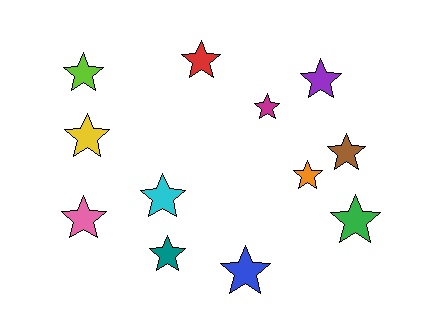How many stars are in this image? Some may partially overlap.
There are 12 stars.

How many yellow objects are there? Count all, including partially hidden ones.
There is 1 yellow object.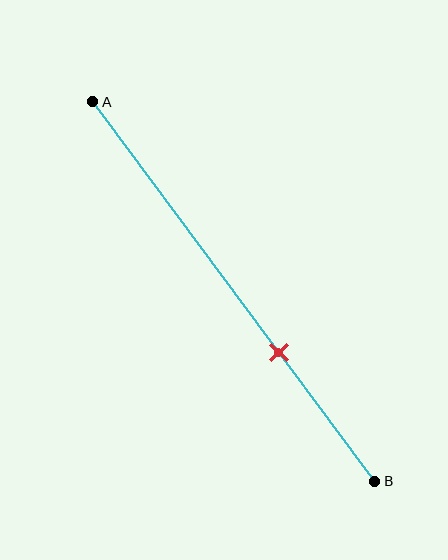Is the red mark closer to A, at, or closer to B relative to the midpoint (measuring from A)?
The red mark is closer to point B than the midpoint of segment AB.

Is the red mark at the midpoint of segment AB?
No, the mark is at about 65% from A, not at the 50% midpoint.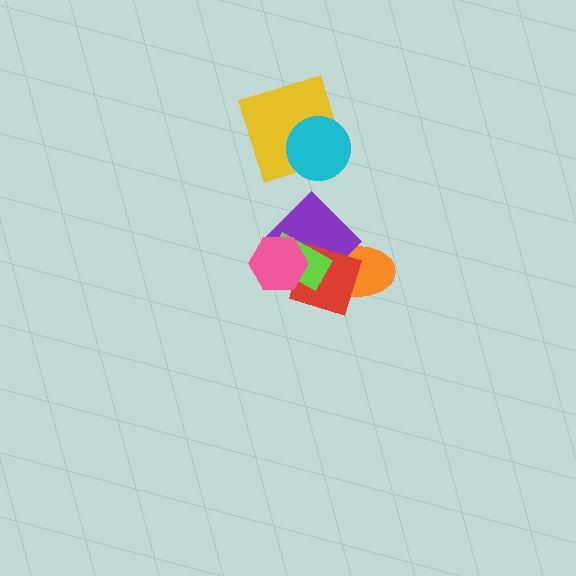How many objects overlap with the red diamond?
4 objects overlap with the red diamond.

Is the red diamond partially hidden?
Yes, it is partially covered by another shape.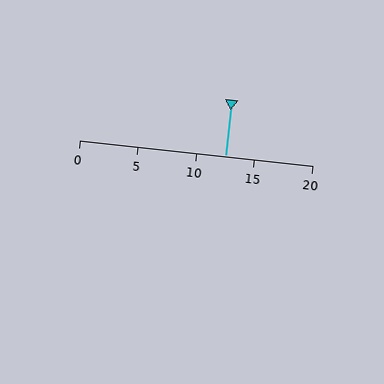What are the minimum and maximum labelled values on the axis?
The axis runs from 0 to 20.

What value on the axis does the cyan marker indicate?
The marker indicates approximately 12.5.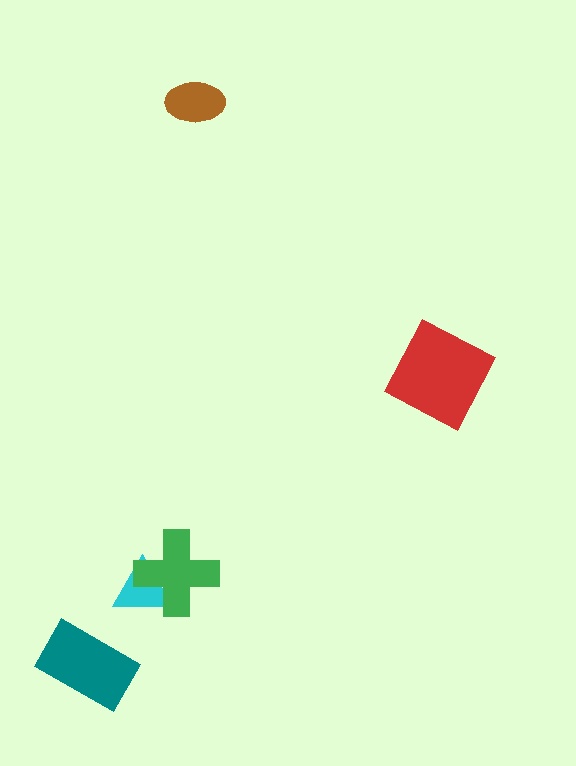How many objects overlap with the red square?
0 objects overlap with the red square.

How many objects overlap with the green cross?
1 object overlaps with the green cross.